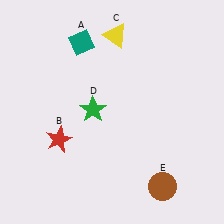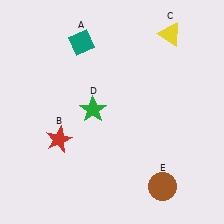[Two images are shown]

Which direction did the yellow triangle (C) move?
The yellow triangle (C) moved right.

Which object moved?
The yellow triangle (C) moved right.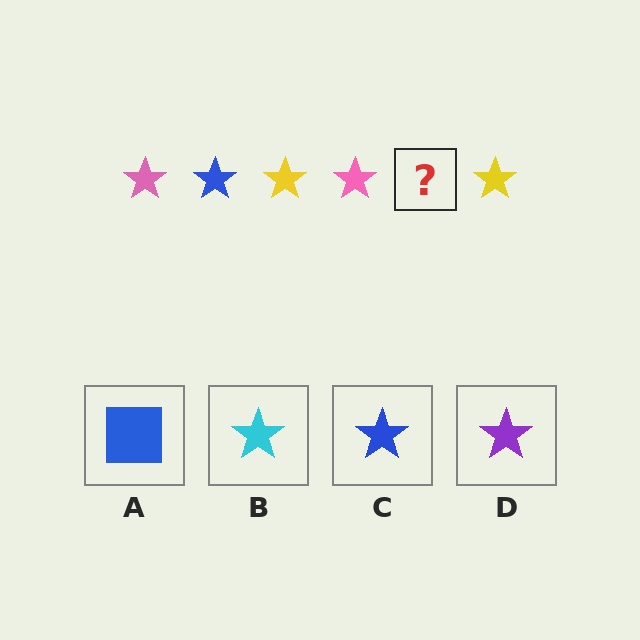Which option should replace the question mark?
Option C.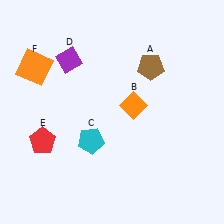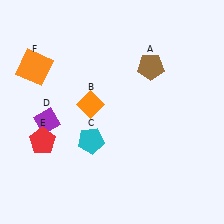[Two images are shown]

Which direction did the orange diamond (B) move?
The orange diamond (B) moved left.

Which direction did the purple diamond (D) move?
The purple diamond (D) moved down.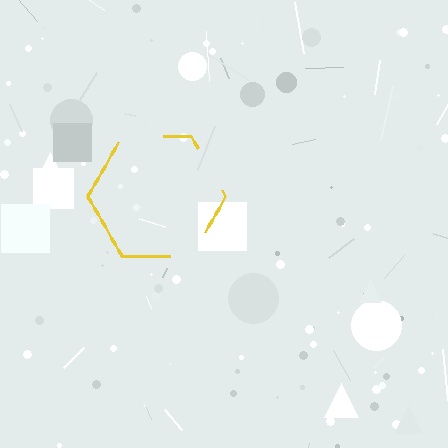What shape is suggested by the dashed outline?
The dashed outline suggests a hexagon.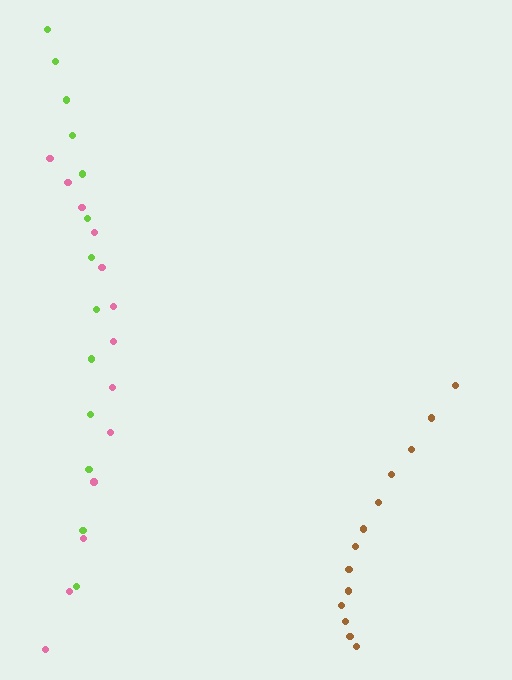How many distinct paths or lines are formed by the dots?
There are 3 distinct paths.